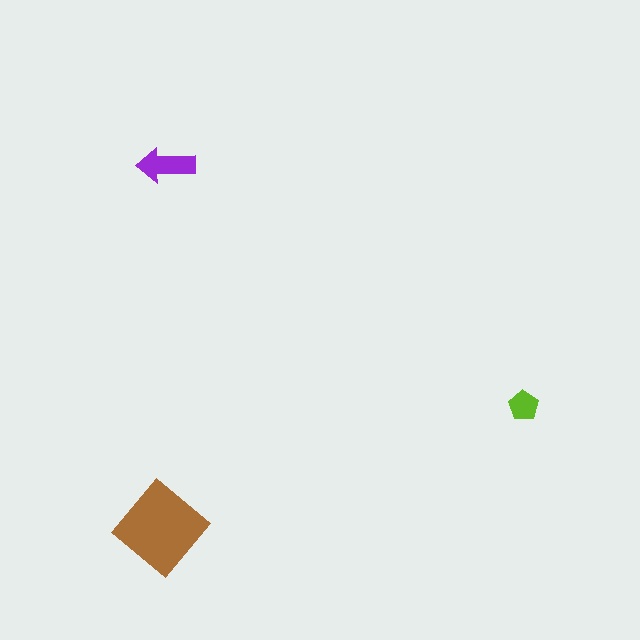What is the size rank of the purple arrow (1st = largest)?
2nd.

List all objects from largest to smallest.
The brown diamond, the purple arrow, the lime pentagon.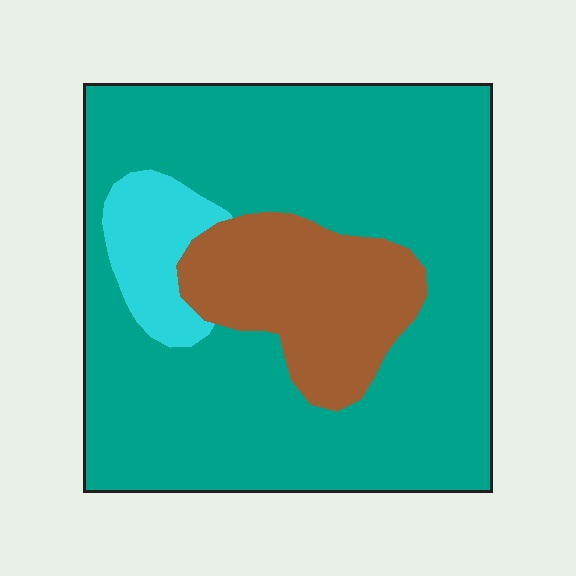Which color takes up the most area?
Teal, at roughly 75%.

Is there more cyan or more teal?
Teal.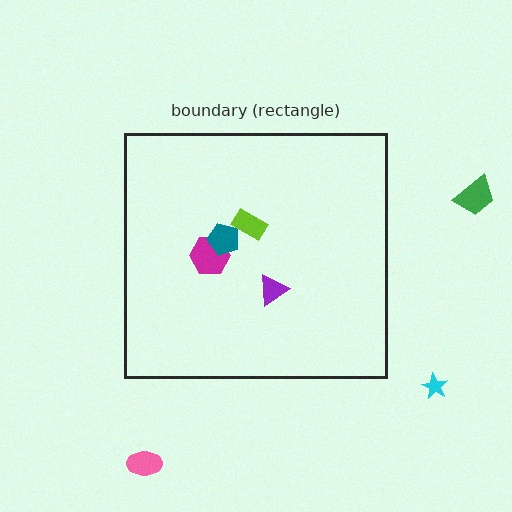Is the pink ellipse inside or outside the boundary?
Outside.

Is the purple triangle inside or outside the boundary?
Inside.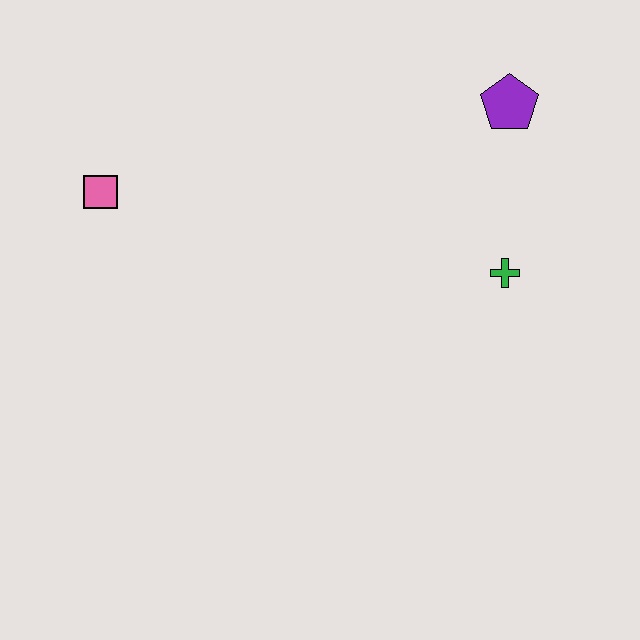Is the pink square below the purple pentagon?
Yes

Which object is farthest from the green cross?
The pink square is farthest from the green cross.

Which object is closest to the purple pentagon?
The green cross is closest to the purple pentagon.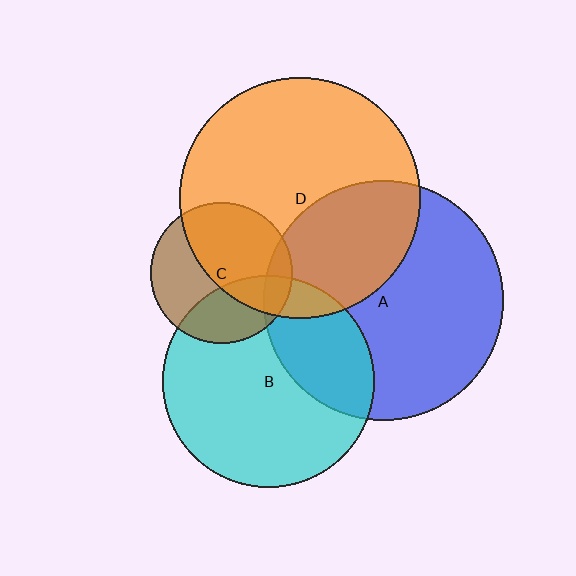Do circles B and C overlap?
Yes.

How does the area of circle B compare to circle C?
Approximately 2.2 times.